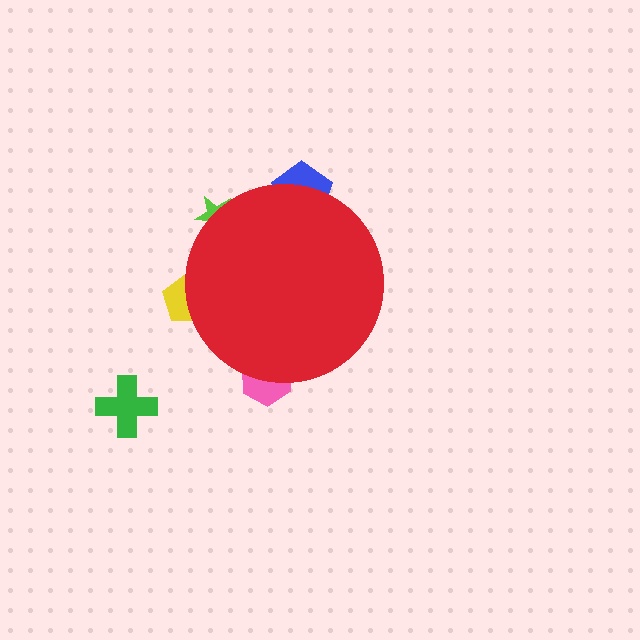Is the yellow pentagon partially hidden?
Yes, the yellow pentagon is partially hidden behind the red circle.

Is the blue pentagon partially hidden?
Yes, the blue pentagon is partially hidden behind the red circle.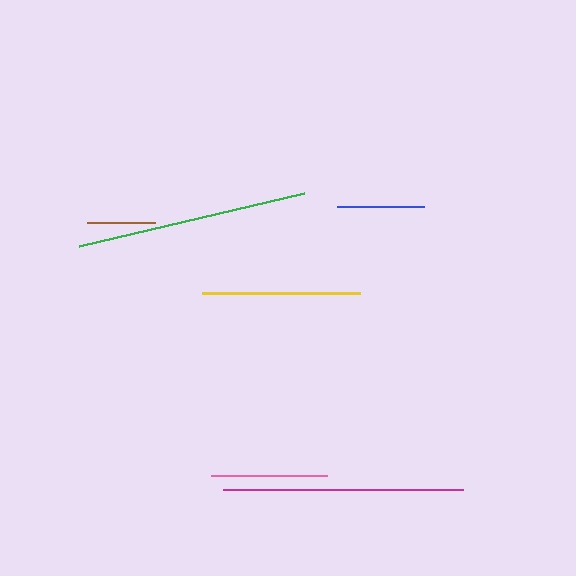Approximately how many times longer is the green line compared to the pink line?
The green line is approximately 2.0 times the length of the pink line.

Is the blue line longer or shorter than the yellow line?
The yellow line is longer than the blue line.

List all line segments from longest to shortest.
From longest to shortest: magenta, green, yellow, pink, blue, brown.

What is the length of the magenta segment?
The magenta segment is approximately 240 pixels long.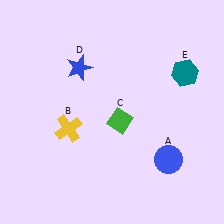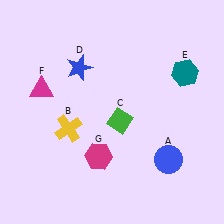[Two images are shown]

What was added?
A magenta triangle (F), a magenta hexagon (G) were added in Image 2.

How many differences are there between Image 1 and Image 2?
There are 2 differences between the two images.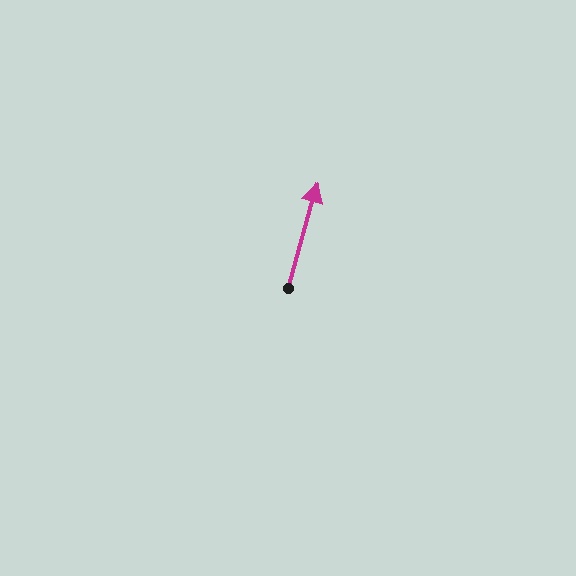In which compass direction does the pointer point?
North.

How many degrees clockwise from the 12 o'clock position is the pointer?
Approximately 16 degrees.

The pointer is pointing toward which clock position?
Roughly 1 o'clock.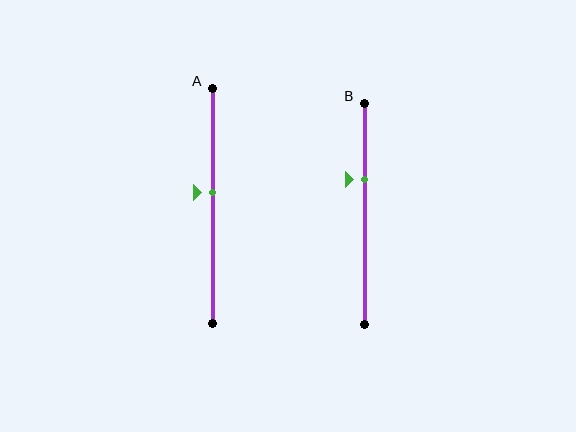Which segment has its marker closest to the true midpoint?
Segment A has its marker closest to the true midpoint.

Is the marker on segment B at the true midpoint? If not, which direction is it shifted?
No, the marker on segment B is shifted upward by about 15% of the segment length.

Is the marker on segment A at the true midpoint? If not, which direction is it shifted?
No, the marker on segment A is shifted upward by about 6% of the segment length.